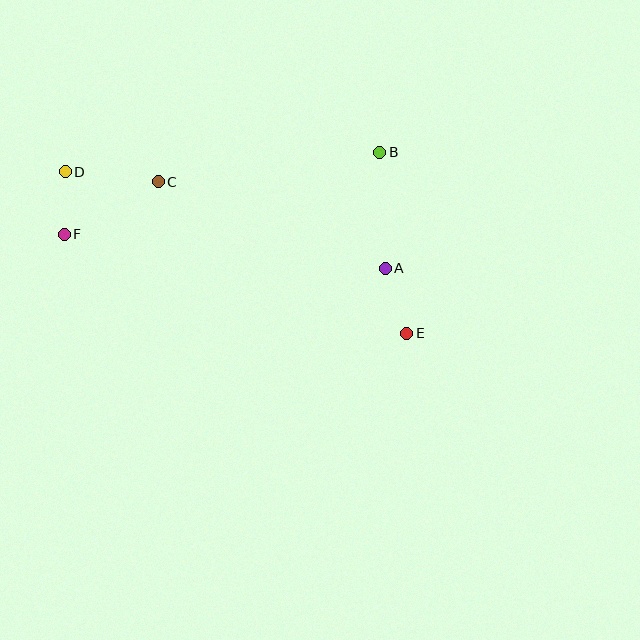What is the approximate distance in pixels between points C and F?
The distance between C and F is approximately 107 pixels.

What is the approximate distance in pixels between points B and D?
The distance between B and D is approximately 315 pixels.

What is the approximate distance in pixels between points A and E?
The distance between A and E is approximately 68 pixels.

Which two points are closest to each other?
Points D and F are closest to each other.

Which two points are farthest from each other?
Points D and E are farthest from each other.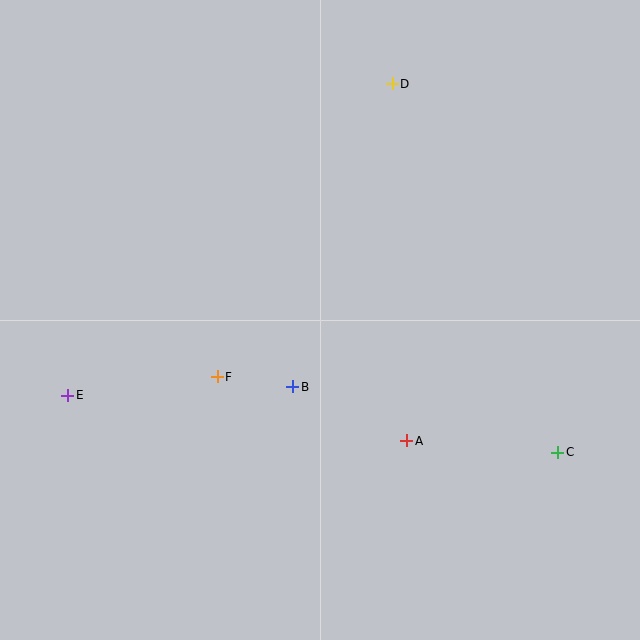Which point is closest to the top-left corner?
Point E is closest to the top-left corner.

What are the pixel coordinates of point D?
Point D is at (392, 84).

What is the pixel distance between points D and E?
The distance between D and E is 450 pixels.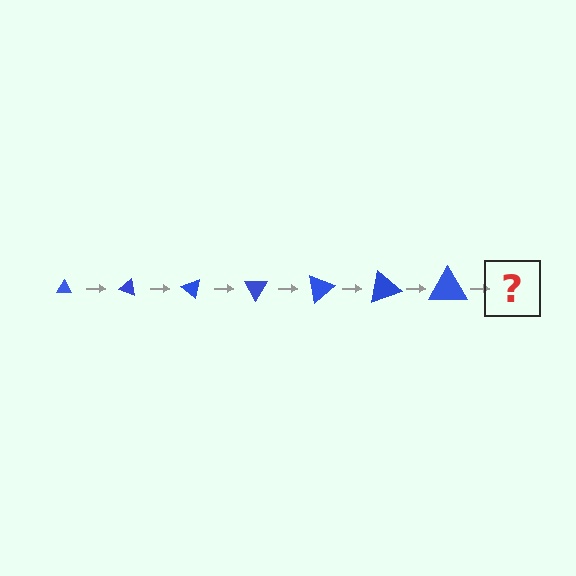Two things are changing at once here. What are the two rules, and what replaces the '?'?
The two rules are that the triangle grows larger each step and it rotates 20 degrees each step. The '?' should be a triangle, larger than the previous one and rotated 140 degrees from the start.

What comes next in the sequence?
The next element should be a triangle, larger than the previous one and rotated 140 degrees from the start.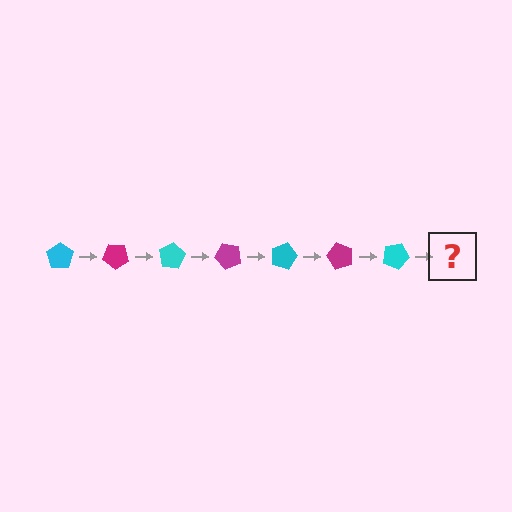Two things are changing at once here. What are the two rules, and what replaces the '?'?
The two rules are that it rotates 40 degrees each step and the color cycles through cyan and magenta. The '?' should be a magenta pentagon, rotated 280 degrees from the start.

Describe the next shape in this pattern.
It should be a magenta pentagon, rotated 280 degrees from the start.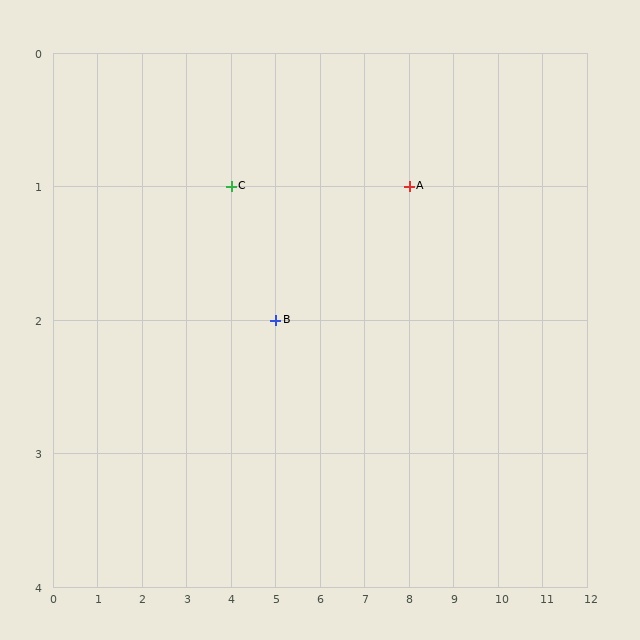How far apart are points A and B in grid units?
Points A and B are 3 columns and 1 row apart (about 3.2 grid units diagonally).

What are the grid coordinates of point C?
Point C is at grid coordinates (4, 1).